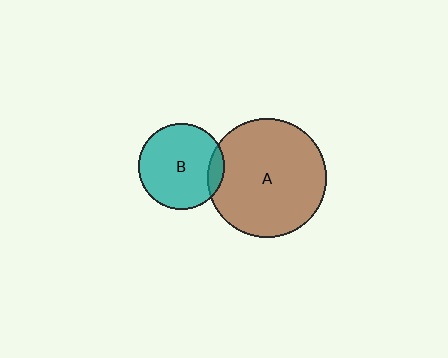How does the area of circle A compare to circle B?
Approximately 1.9 times.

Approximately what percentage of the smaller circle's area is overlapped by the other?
Approximately 10%.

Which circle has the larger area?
Circle A (brown).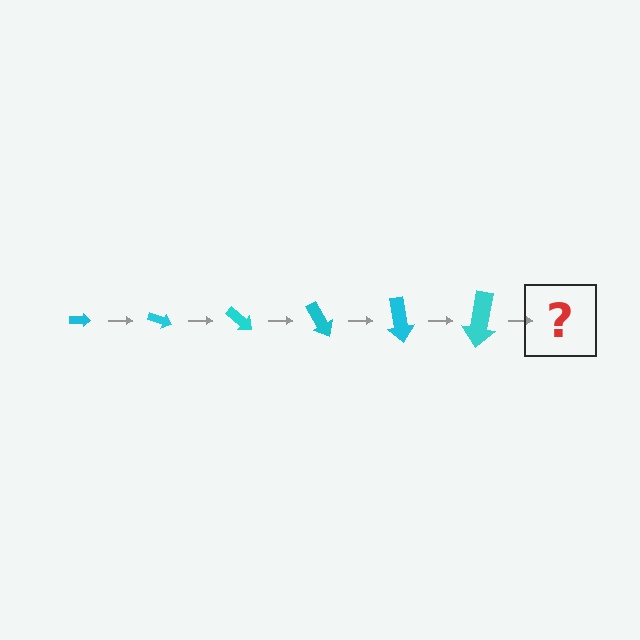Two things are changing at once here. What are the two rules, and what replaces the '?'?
The two rules are that the arrow grows larger each step and it rotates 20 degrees each step. The '?' should be an arrow, larger than the previous one and rotated 120 degrees from the start.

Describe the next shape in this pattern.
It should be an arrow, larger than the previous one and rotated 120 degrees from the start.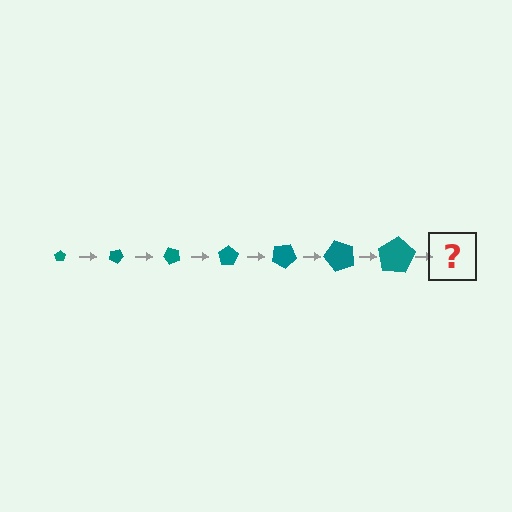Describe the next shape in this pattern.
It should be a pentagon, larger than the previous one and rotated 175 degrees from the start.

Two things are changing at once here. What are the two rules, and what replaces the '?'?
The two rules are that the pentagon grows larger each step and it rotates 25 degrees each step. The '?' should be a pentagon, larger than the previous one and rotated 175 degrees from the start.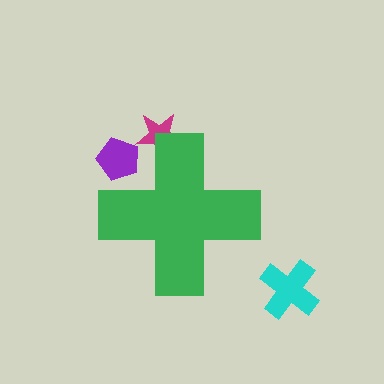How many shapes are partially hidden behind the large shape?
2 shapes are partially hidden.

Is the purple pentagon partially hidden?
Yes, the purple pentagon is partially hidden behind the green cross.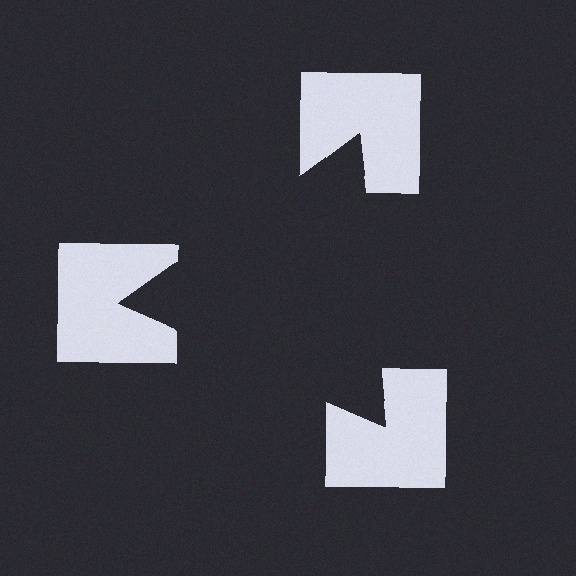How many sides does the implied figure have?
3 sides.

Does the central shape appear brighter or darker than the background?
It typically appears slightly darker than the background, even though no actual brightness change is drawn.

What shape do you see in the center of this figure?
An illusory triangle — its edges are inferred from the aligned wedge cuts in the notched squares, not physically drawn.